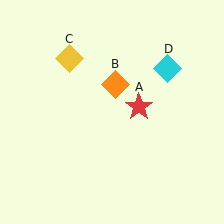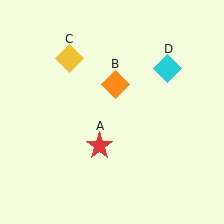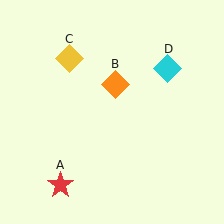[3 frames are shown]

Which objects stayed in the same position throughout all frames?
Orange diamond (object B) and yellow diamond (object C) and cyan diamond (object D) remained stationary.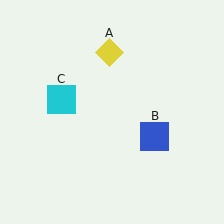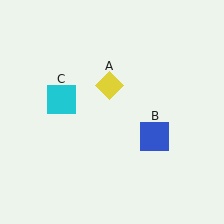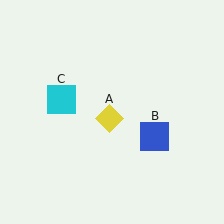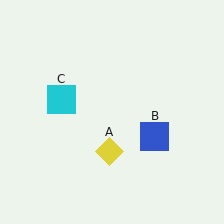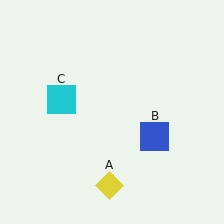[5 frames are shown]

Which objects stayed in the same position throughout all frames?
Blue square (object B) and cyan square (object C) remained stationary.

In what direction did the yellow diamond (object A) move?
The yellow diamond (object A) moved down.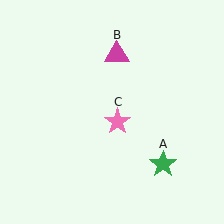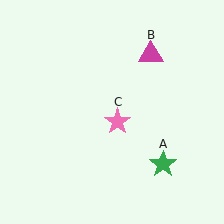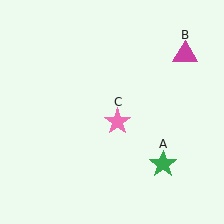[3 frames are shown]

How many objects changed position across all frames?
1 object changed position: magenta triangle (object B).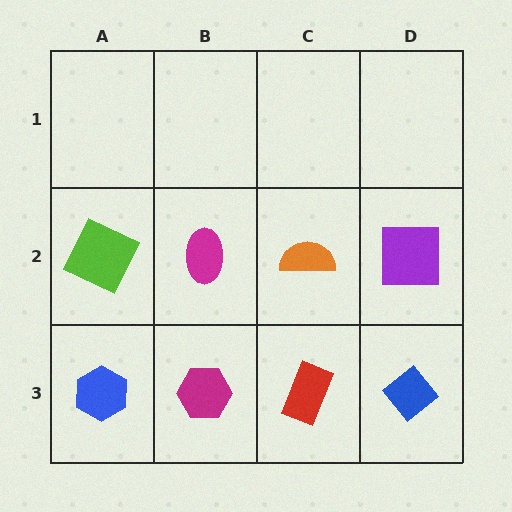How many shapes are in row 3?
4 shapes.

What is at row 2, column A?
A lime square.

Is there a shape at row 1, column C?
No, that cell is empty.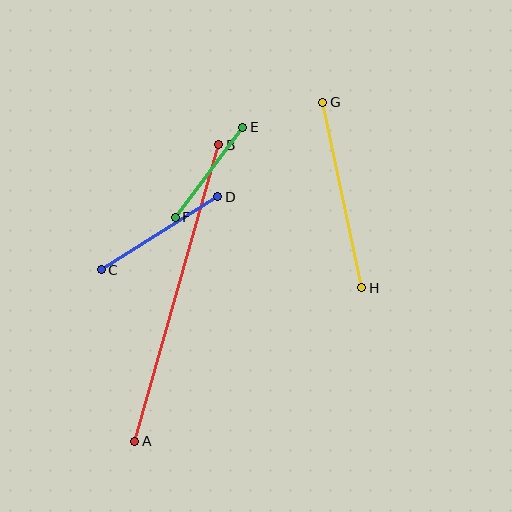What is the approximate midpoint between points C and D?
The midpoint is at approximately (159, 233) pixels.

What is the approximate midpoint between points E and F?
The midpoint is at approximately (209, 172) pixels.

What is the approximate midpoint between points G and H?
The midpoint is at approximately (342, 195) pixels.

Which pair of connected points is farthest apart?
Points A and B are farthest apart.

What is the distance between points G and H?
The distance is approximately 190 pixels.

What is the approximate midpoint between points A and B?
The midpoint is at approximately (177, 293) pixels.